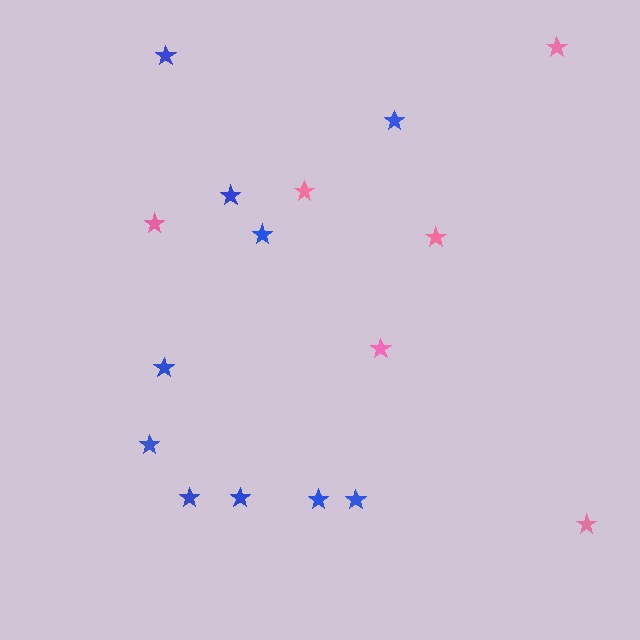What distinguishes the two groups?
There are 2 groups: one group of pink stars (6) and one group of blue stars (10).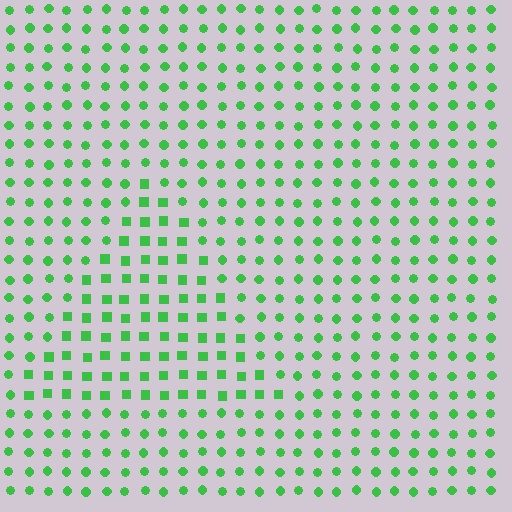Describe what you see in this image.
The image is filled with small green elements arranged in a uniform grid. A triangle-shaped region contains squares, while the surrounding area contains circles. The boundary is defined purely by the change in element shape.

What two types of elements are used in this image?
The image uses squares inside the triangle region and circles outside it.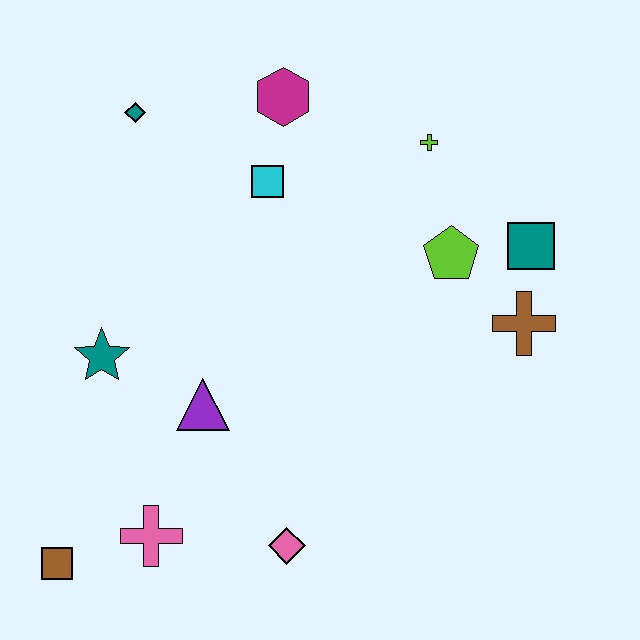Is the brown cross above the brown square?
Yes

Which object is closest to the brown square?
The pink cross is closest to the brown square.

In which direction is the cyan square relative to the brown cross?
The cyan square is to the left of the brown cross.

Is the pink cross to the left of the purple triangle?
Yes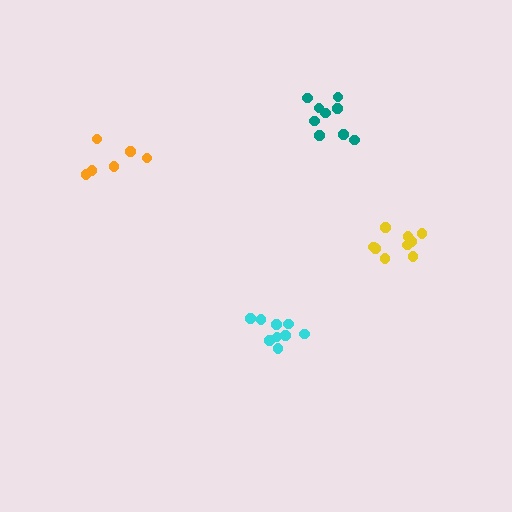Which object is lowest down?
The cyan cluster is bottommost.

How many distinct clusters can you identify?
There are 4 distinct clusters.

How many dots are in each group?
Group 1: 6 dots, Group 2: 9 dots, Group 3: 9 dots, Group 4: 9 dots (33 total).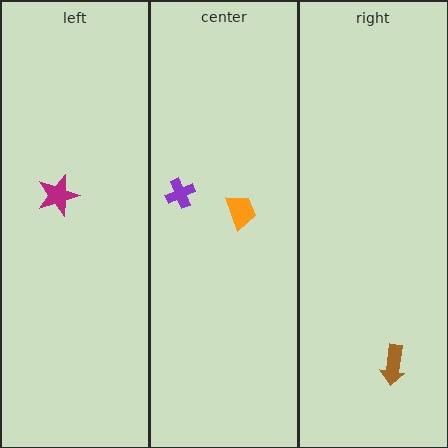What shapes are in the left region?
The magenta star.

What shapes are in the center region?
The orange trapezoid, the purple cross.